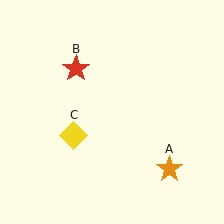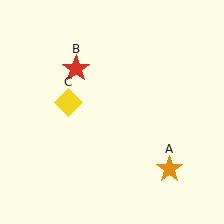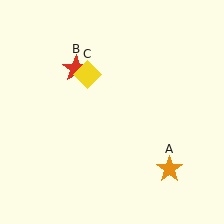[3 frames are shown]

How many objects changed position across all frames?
1 object changed position: yellow diamond (object C).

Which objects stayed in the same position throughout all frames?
Orange star (object A) and red star (object B) remained stationary.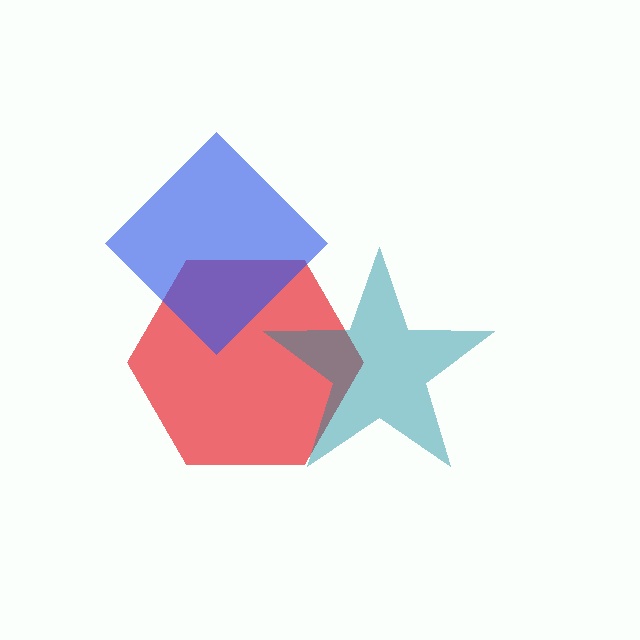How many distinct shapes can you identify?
There are 3 distinct shapes: a red hexagon, a teal star, a blue diamond.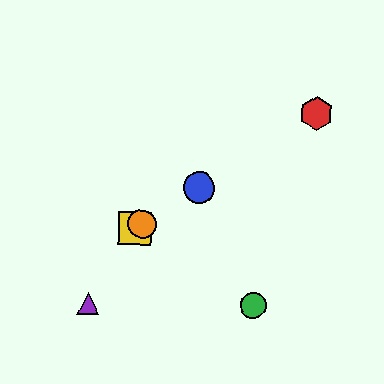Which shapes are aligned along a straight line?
The red hexagon, the blue circle, the yellow square, the orange circle are aligned along a straight line.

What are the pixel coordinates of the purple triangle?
The purple triangle is at (89, 303).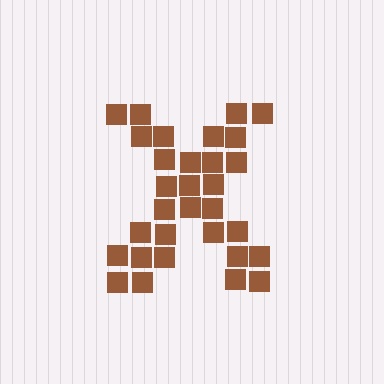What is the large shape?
The large shape is the letter X.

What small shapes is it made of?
It is made of small squares.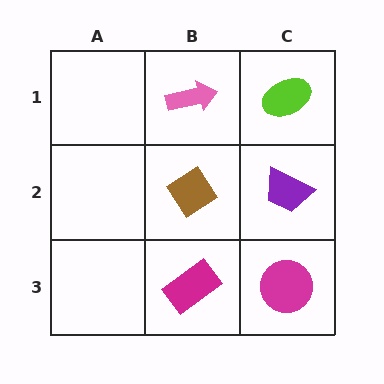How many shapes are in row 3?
2 shapes.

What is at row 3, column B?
A magenta rectangle.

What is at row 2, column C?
A purple trapezoid.